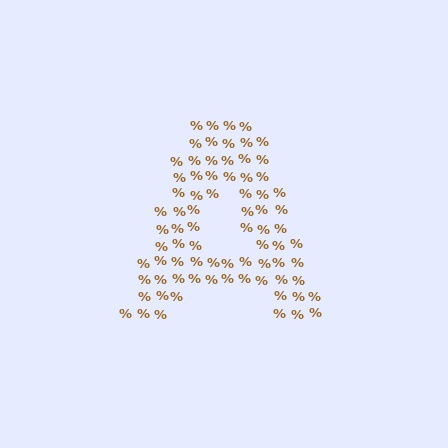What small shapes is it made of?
It is made of small percent signs.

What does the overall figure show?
The overall figure shows the letter A.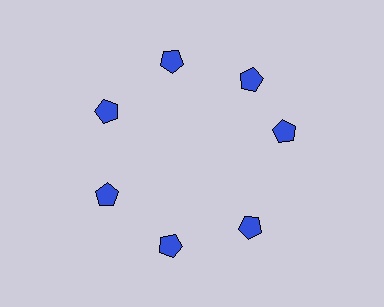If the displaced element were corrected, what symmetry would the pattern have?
It would have 7-fold rotational symmetry — the pattern would map onto itself every 51 degrees.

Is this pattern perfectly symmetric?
No. The 7 blue pentagons are arranged in a ring, but one element near the 3 o'clock position is rotated out of alignment along the ring, breaking the 7-fold rotational symmetry.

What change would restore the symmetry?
The symmetry would be restored by rotating it back into even spacing with its neighbors so that all 7 pentagons sit at equal angles and equal distance from the center.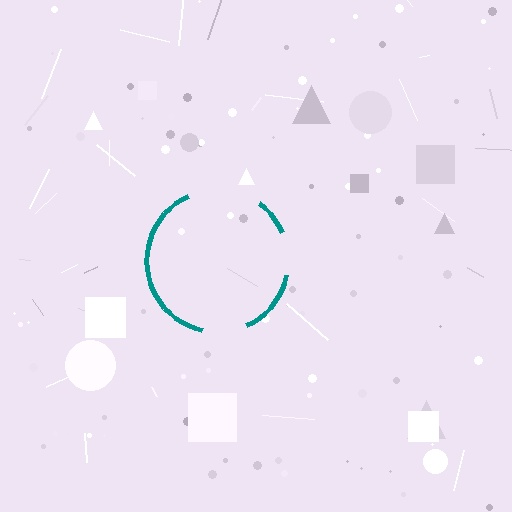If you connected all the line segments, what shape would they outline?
They would outline a circle.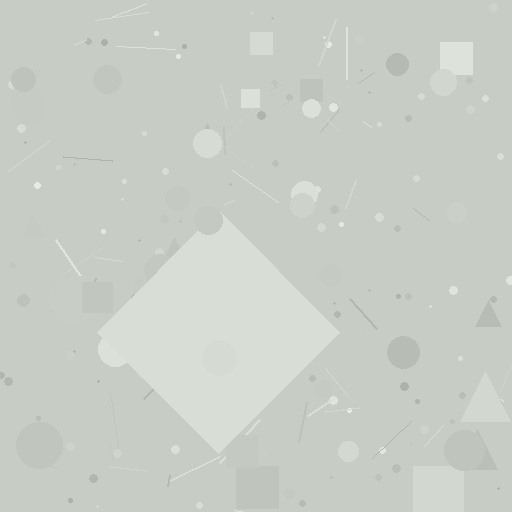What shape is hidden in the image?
A diamond is hidden in the image.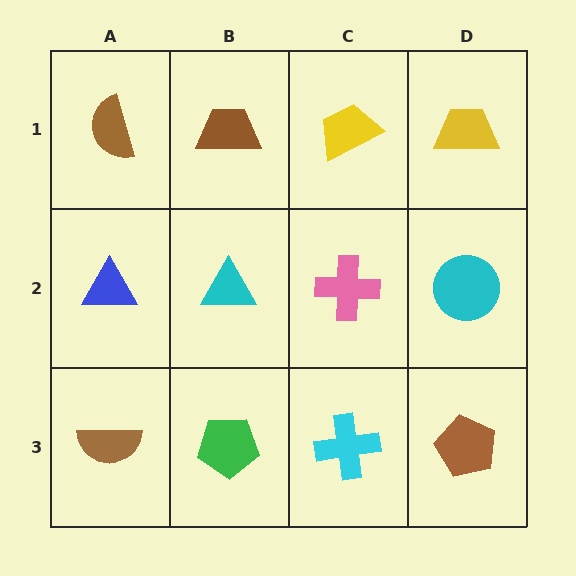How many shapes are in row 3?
4 shapes.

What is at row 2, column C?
A pink cross.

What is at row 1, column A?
A brown semicircle.